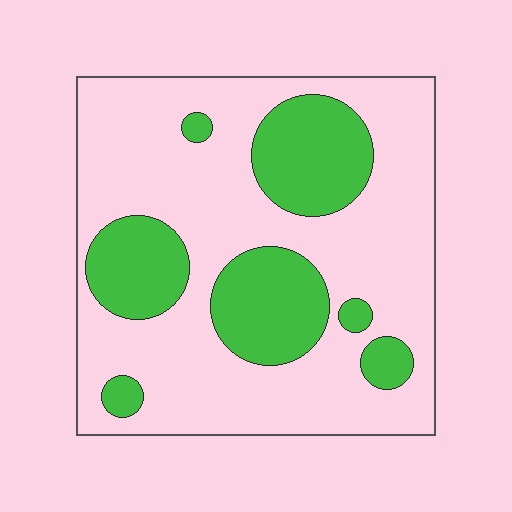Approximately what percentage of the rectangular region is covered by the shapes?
Approximately 30%.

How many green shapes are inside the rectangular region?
7.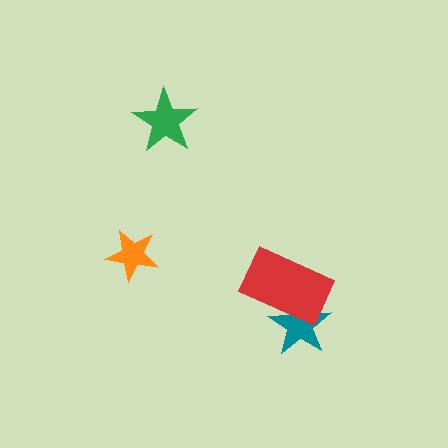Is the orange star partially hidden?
No, no other shape covers it.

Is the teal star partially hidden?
Yes, it is partially covered by another shape.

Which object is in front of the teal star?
The red rectangle is in front of the teal star.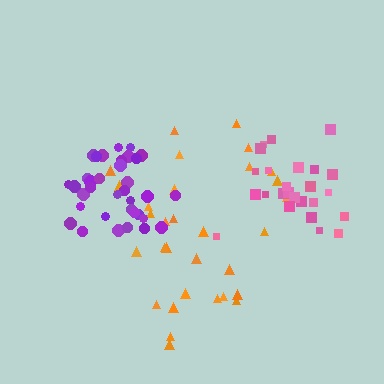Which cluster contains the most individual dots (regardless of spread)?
Purple (35).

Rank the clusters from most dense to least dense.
purple, pink, orange.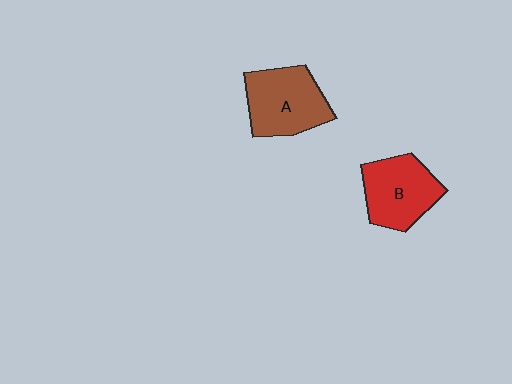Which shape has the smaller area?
Shape B (red).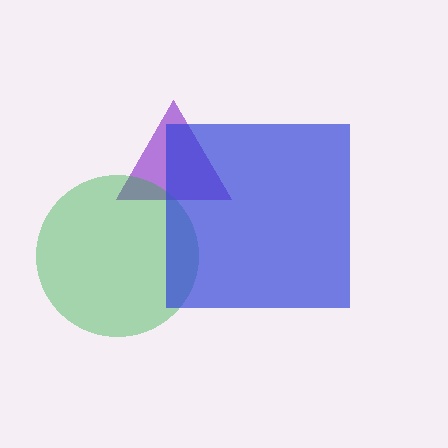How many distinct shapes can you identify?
There are 3 distinct shapes: a purple triangle, a green circle, a blue square.